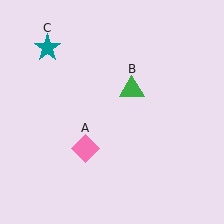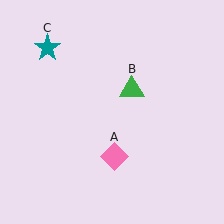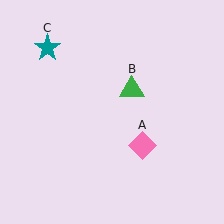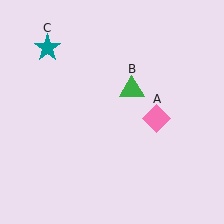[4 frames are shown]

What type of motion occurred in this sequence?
The pink diamond (object A) rotated counterclockwise around the center of the scene.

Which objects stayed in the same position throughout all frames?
Green triangle (object B) and teal star (object C) remained stationary.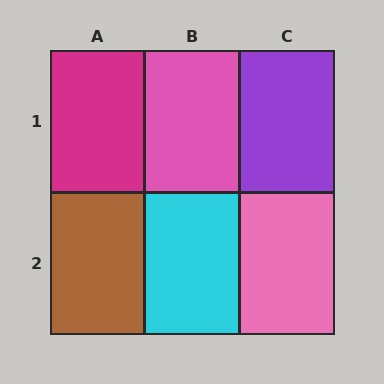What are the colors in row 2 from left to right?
Brown, cyan, pink.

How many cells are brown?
1 cell is brown.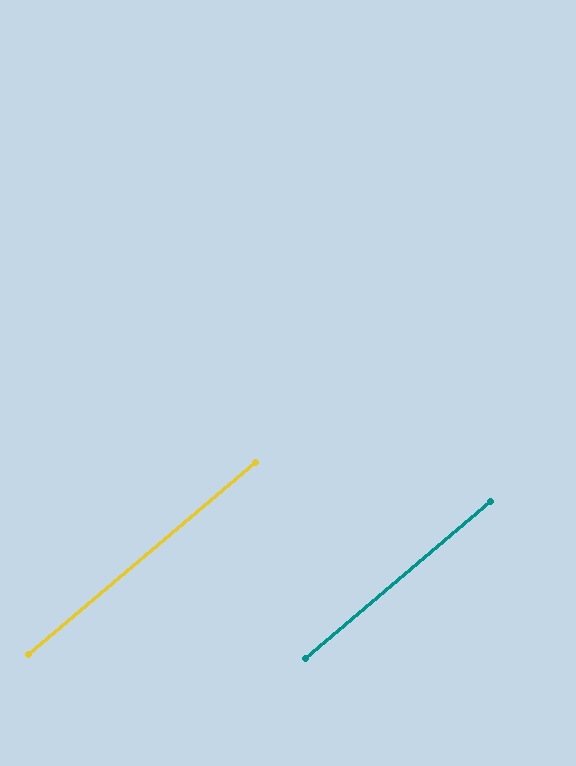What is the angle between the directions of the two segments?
Approximately 0 degrees.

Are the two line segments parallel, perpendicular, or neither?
Parallel — their directions differ by only 0.0°.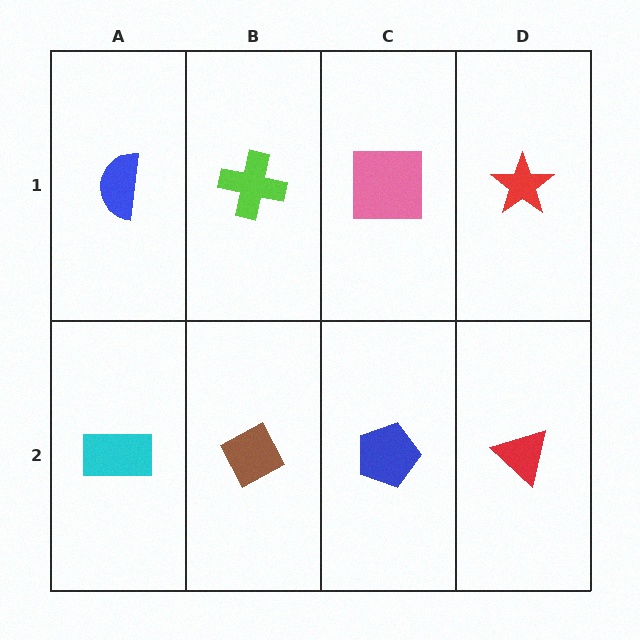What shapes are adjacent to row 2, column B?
A lime cross (row 1, column B), a cyan rectangle (row 2, column A), a blue pentagon (row 2, column C).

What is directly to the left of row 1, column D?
A pink square.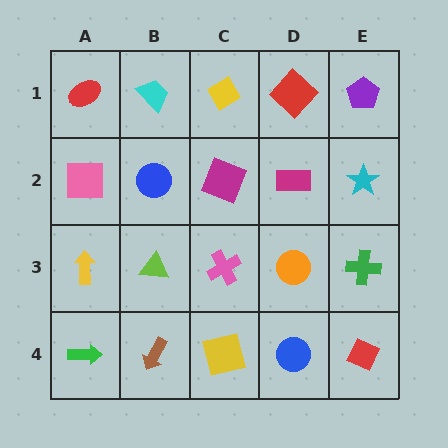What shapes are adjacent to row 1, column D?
A magenta rectangle (row 2, column D), a yellow diamond (row 1, column C), a purple pentagon (row 1, column E).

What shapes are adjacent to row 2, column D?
A red diamond (row 1, column D), an orange circle (row 3, column D), a magenta square (row 2, column C), a cyan star (row 2, column E).